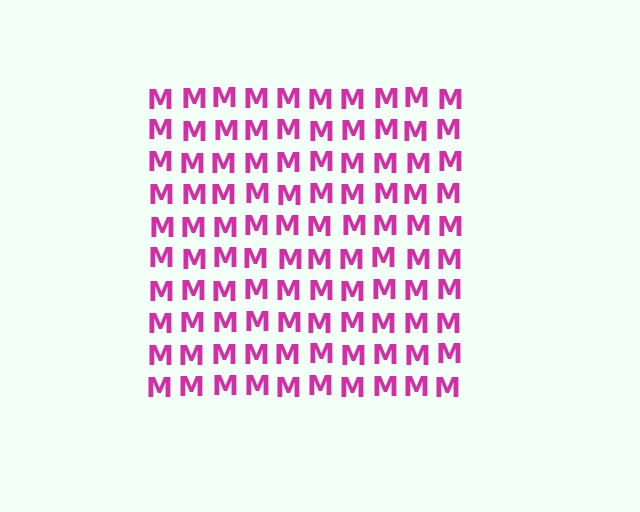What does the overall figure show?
The overall figure shows a square.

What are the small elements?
The small elements are letter M's.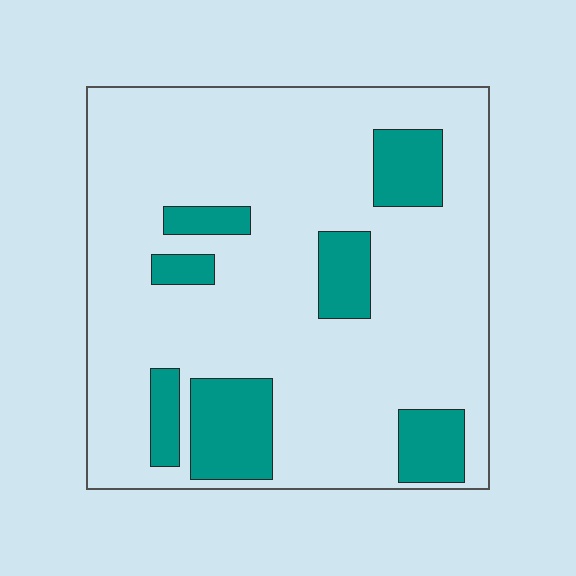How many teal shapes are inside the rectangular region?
7.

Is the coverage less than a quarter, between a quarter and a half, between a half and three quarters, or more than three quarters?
Less than a quarter.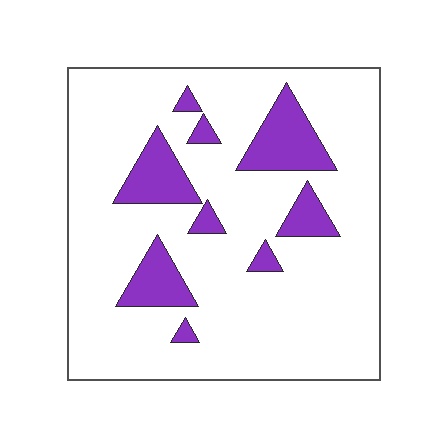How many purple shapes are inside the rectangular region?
9.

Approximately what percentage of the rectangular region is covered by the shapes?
Approximately 15%.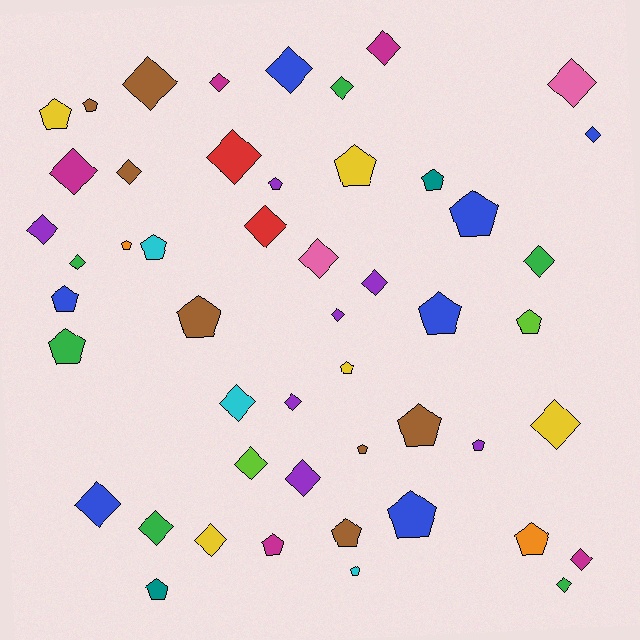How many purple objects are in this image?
There are 7 purple objects.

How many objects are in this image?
There are 50 objects.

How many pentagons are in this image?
There are 23 pentagons.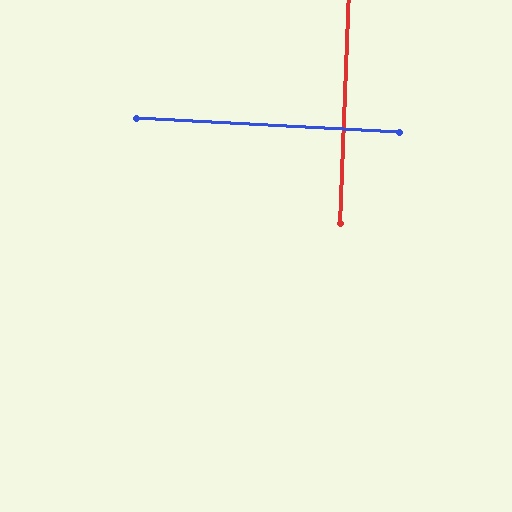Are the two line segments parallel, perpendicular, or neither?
Perpendicular — they meet at approximately 89°.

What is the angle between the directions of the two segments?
Approximately 89 degrees.